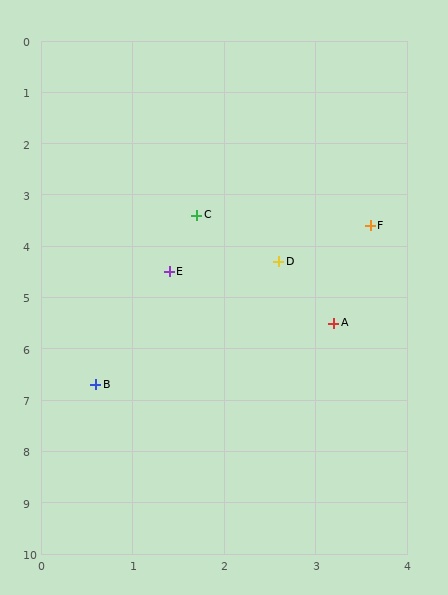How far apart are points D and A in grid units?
Points D and A are about 1.3 grid units apart.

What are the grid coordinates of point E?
Point E is at approximately (1.4, 4.5).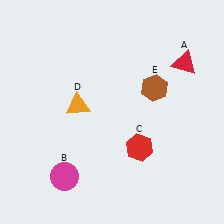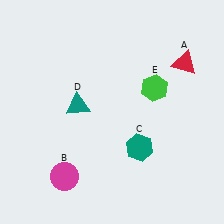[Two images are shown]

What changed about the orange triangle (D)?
In Image 1, D is orange. In Image 2, it changed to teal.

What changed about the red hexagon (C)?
In Image 1, C is red. In Image 2, it changed to teal.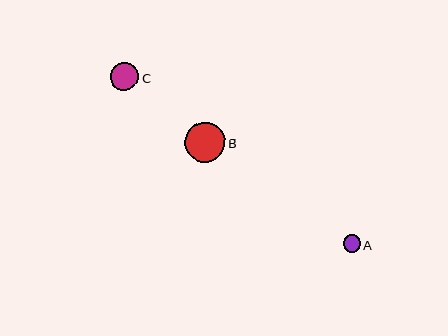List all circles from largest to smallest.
From largest to smallest: B, C, A.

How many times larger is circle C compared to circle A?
Circle C is approximately 1.6 times the size of circle A.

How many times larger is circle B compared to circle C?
Circle B is approximately 1.4 times the size of circle C.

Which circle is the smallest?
Circle A is the smallest with a size of approximately 17 pixels.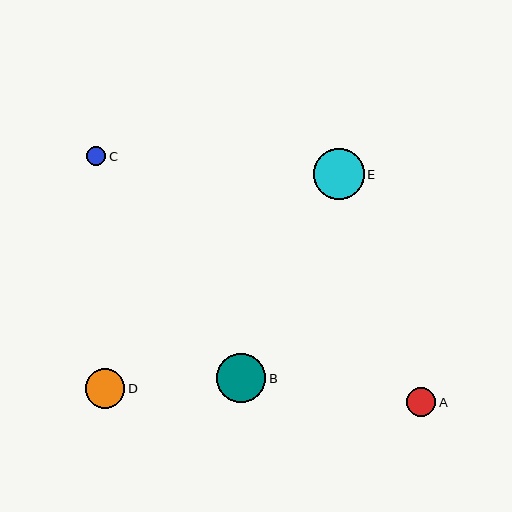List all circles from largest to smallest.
From largest to smallest: E, B, D, A, C.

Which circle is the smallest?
Circle C is the smallest with a size of approximately 19 pixels.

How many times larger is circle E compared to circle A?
Circle E is approximately 1.8 times the size of circle A.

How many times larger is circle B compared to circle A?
Circle B is approximately 1.7 times the size of circle A.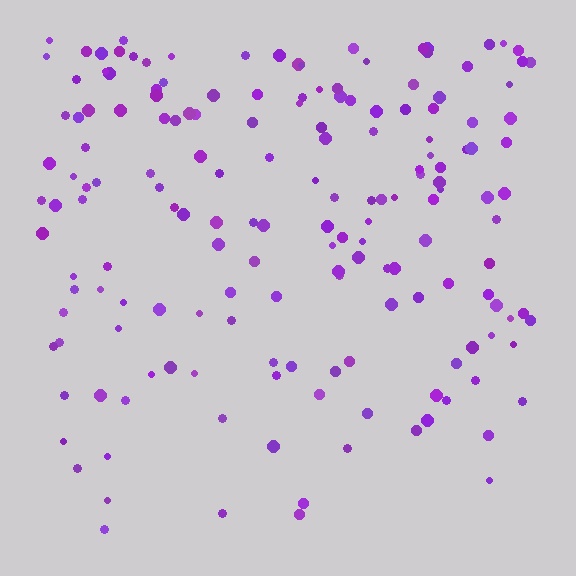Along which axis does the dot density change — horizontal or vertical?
Vertical.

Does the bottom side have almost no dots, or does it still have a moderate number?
Still a moderate number, just noticeably fewer than the top.